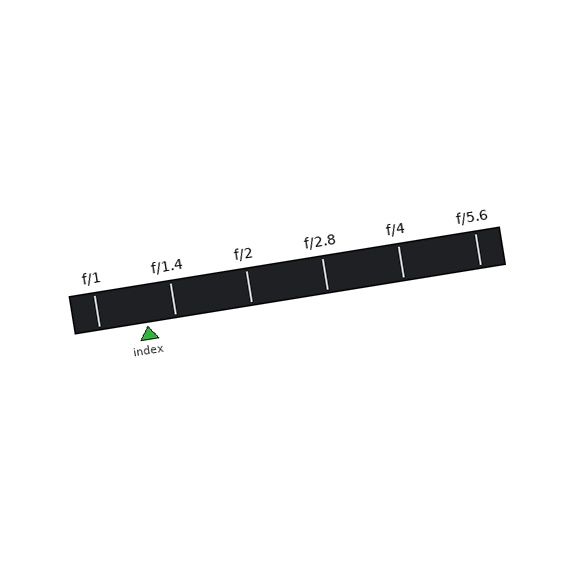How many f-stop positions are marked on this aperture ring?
There are 6 f-stop positions marked.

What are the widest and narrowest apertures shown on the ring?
The widest aperture shown is f/1 and the narrowest is f/5.6.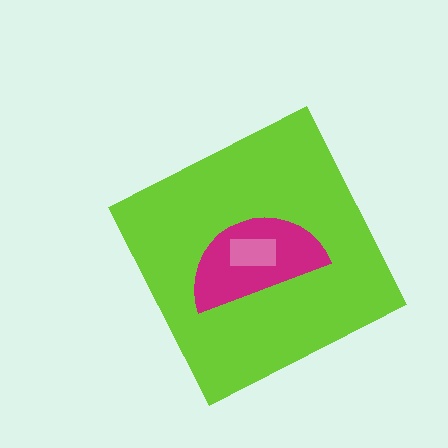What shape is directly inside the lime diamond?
The magenta semicircle.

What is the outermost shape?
The lime diamond.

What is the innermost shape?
The pink rectangle.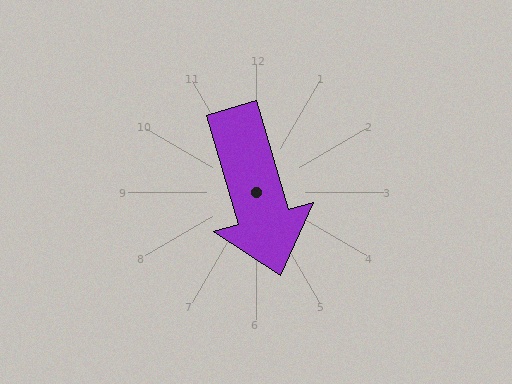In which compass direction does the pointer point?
South.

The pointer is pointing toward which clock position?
Roughly 5 o'clock.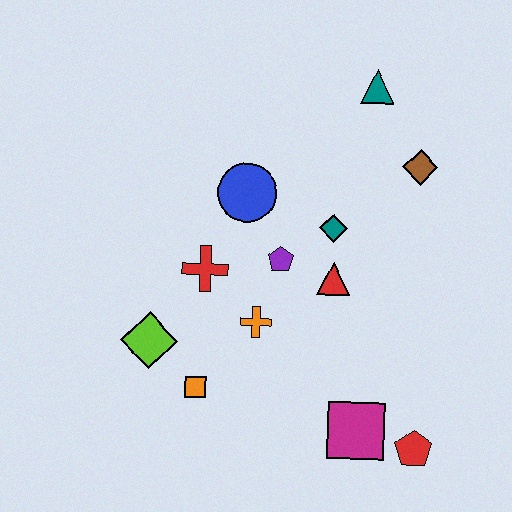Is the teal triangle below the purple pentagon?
No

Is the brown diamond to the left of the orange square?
No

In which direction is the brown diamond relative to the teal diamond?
The brown diamond is to the right of the teal diamond.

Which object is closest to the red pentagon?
The magenta square is closest to the red pentagon.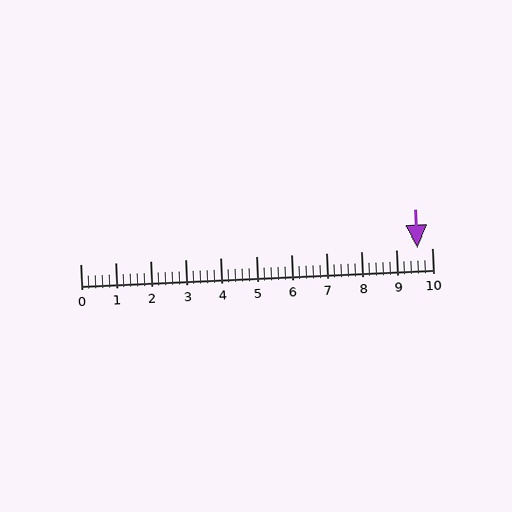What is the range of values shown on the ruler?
The ruler shows values from 0 to 10.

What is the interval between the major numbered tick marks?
The major tick marks are spaced 1 units apart.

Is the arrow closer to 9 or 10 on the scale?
The arrow is closer to 10.